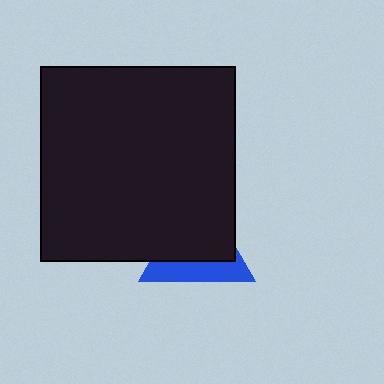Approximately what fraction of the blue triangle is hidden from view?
Roughly 64% of the blue triangle is hidden behind the black square.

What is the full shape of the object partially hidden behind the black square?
The partially hidden object is a blue triangle.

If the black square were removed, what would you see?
You would see the complete blue triangle.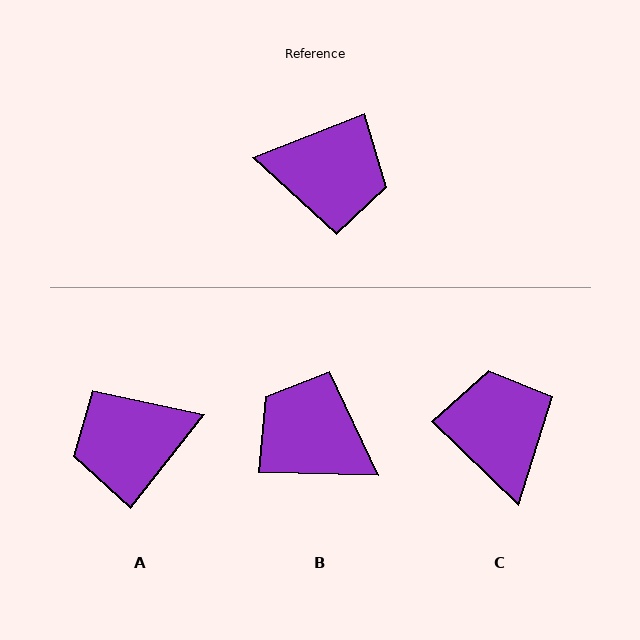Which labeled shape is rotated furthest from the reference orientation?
B, about 158 degrees away.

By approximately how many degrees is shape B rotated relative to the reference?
Approximately 158 degrees counter-clockwise.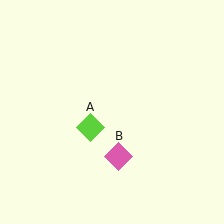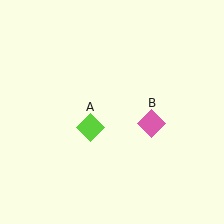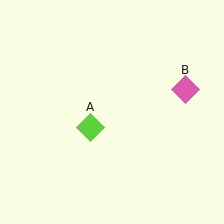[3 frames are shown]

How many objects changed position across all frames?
1 object changed position: pink diamond (object B).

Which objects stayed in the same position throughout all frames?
Lime diamond (object A) remained stationary.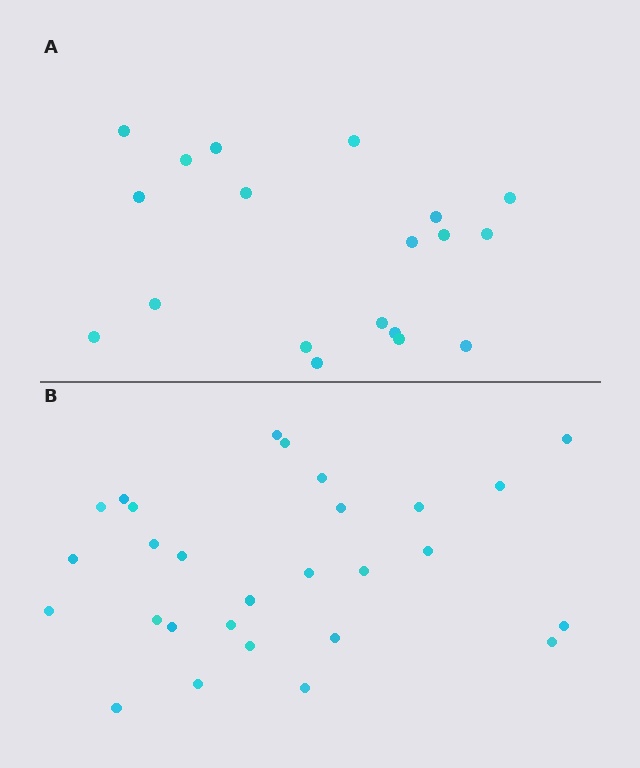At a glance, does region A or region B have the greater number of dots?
Region B (the bottom region) has more dots.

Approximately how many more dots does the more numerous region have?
Region B has roughly 8 or so more dots than region A.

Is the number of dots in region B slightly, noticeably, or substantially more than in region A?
Region B has substantially more. The ratio is roughly 1.5 to 1.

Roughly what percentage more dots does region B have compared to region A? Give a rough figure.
About 45% more.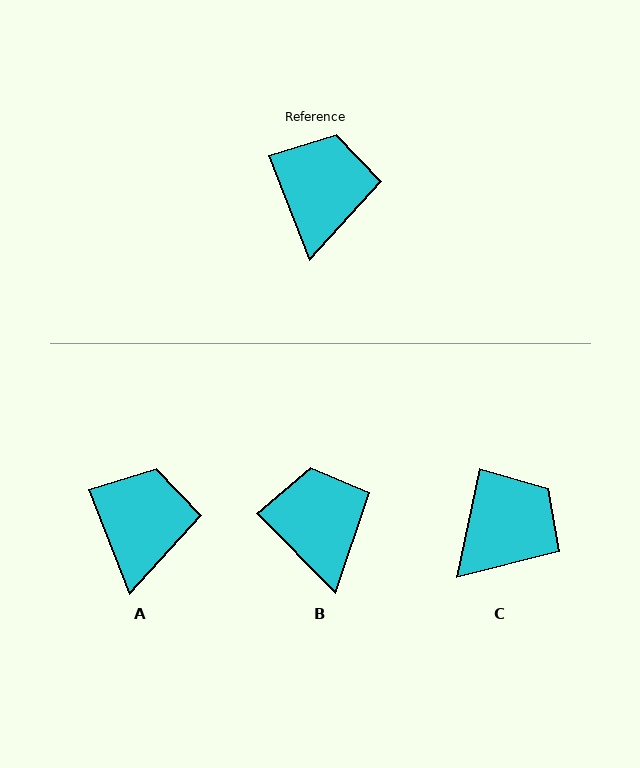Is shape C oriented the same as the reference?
No, it is off by about 34 degrees.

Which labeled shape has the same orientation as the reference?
A.